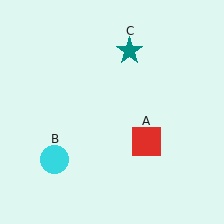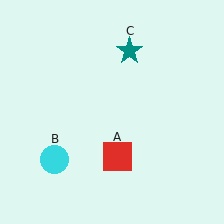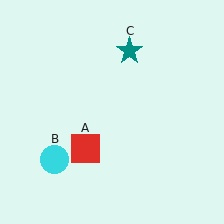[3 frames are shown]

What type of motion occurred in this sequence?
The red square (object A) rotated clockwise around the center of the scene.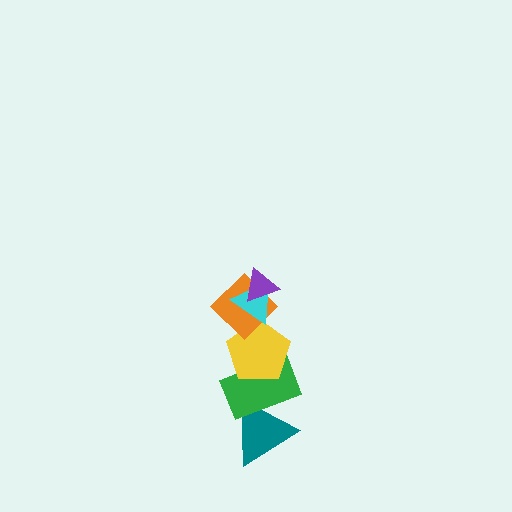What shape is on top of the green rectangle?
The yellow pentagon is on top of the green rectangle.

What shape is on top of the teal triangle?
The green rectangle is on top of the teal triangle.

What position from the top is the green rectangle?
The green rectangle is 5th from the top.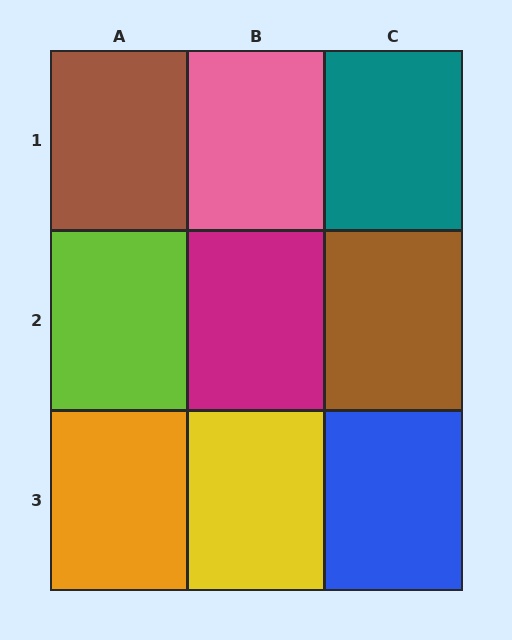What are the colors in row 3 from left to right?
Orange, yellow, blue.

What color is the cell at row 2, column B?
Magenta.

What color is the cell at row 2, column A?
Lime.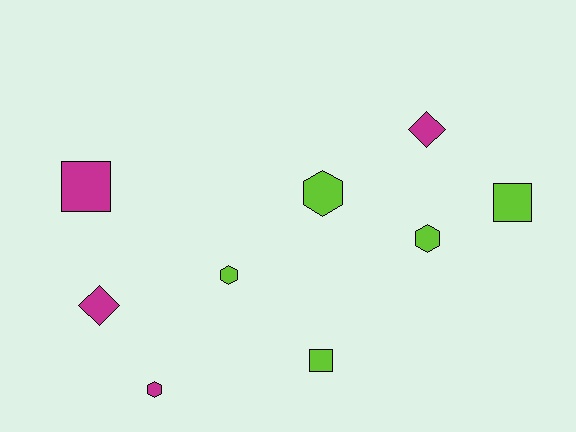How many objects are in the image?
There are 9 objects.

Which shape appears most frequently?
Hexagon, with 4 objects.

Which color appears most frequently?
Lime, with 5 objects.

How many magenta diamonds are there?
There are 2 magenta diamonds.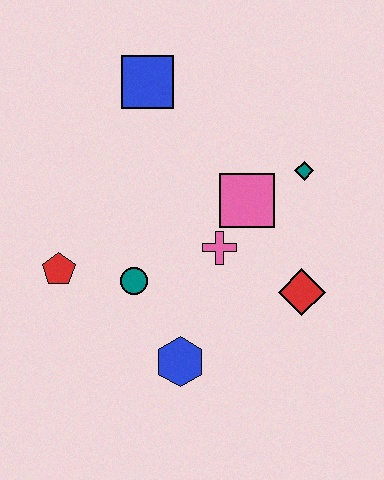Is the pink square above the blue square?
No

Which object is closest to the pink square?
The pink cross is closest to the pink square.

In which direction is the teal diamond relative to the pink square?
The teal diamond is to the right of the pink square.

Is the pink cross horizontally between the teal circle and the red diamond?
Yes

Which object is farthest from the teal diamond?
The red pentagon is farthest from the teal diamond.